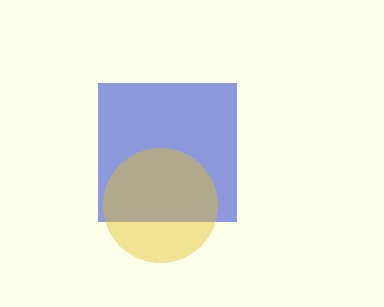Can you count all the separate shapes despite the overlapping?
Yes, there are 2 separate shapes.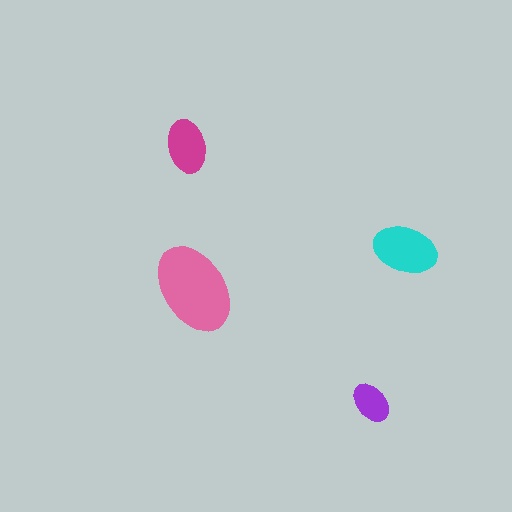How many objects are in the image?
There are 4 objects in the image.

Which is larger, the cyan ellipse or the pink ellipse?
The pink one.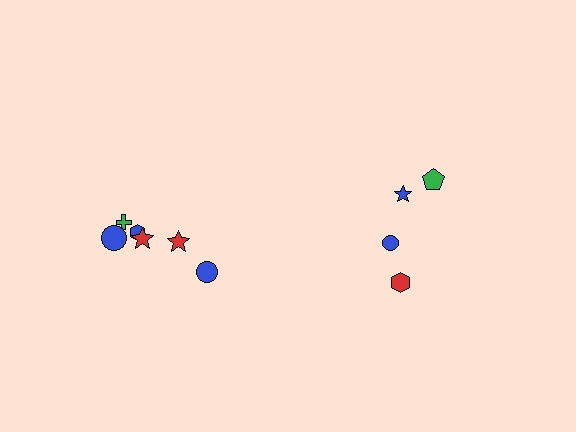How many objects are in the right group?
There are 4 objects.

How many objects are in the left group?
There are 6 objects.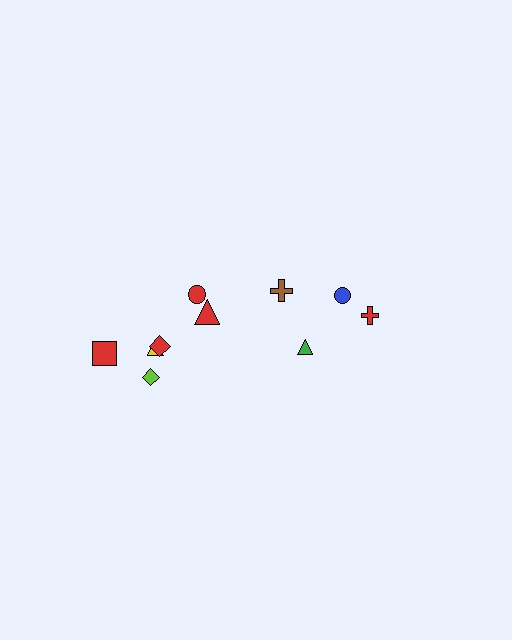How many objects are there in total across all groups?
There are 10 objects.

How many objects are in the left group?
There are 6 objects.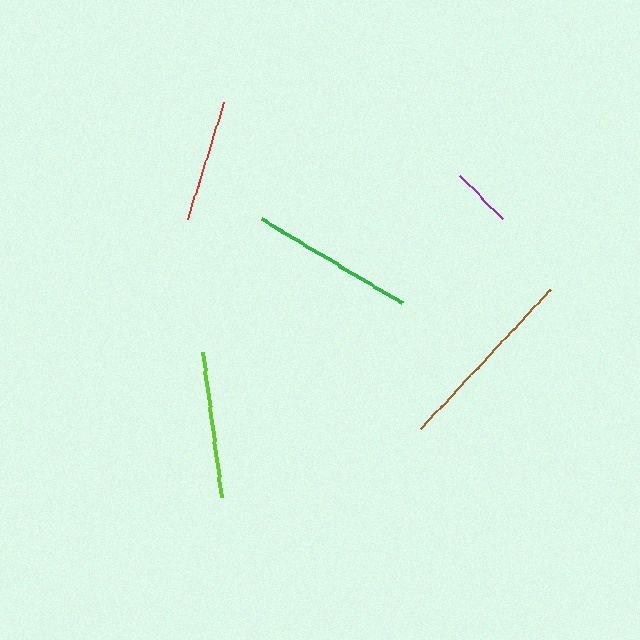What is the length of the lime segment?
The lime segment is approximately 147 pixels long.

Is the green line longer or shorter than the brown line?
The brown line is longer than the green line.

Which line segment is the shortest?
The purple line is the shortest at approximately 61 pixels.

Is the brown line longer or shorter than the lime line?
The brown line is longer than the lime line.